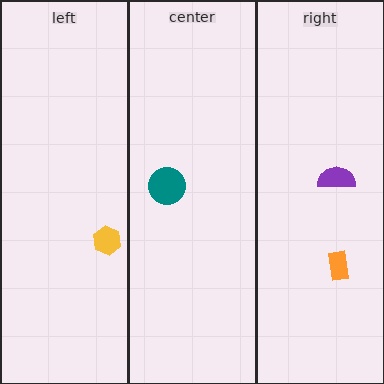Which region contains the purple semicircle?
The right region.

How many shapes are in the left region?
1.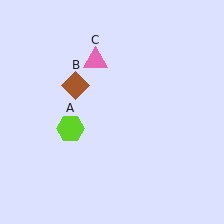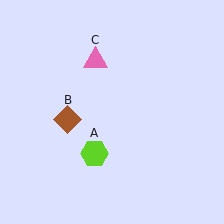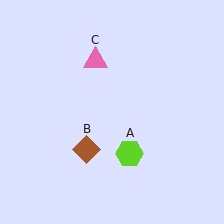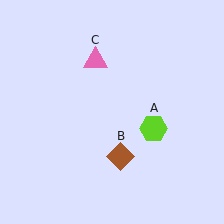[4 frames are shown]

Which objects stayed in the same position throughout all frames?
Pink triangle (object C) remained stationary.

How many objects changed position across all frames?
2 objects changed position: lime hexagon (object A), brown diamond (object B).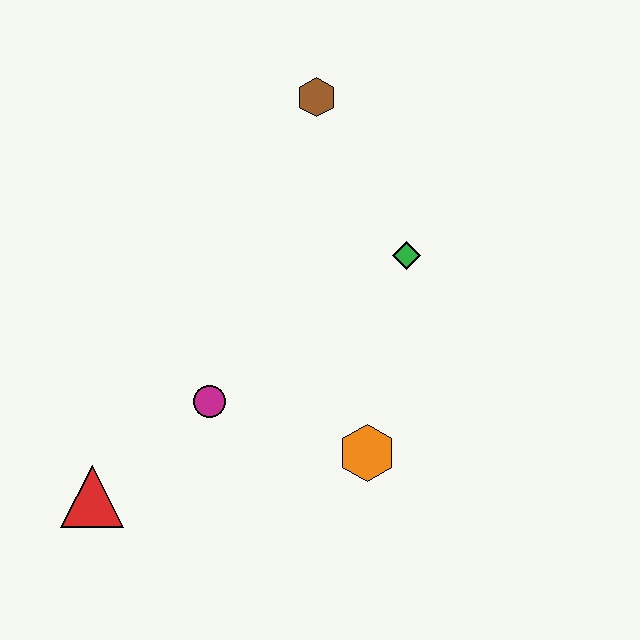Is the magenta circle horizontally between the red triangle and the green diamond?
Yes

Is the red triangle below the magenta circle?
Yes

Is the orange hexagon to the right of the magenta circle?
Yes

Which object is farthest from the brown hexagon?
The red triangle is farthest from the brown hexagon.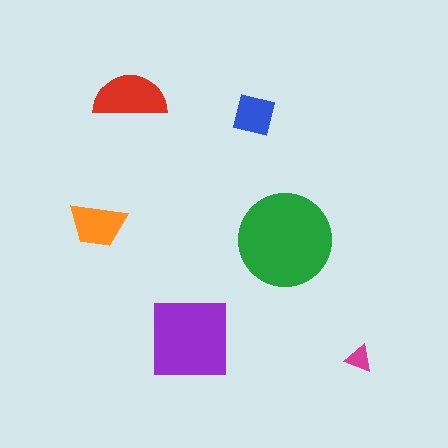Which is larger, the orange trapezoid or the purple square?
The purple square.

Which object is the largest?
The green circle.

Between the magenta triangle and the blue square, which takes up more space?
The blue square.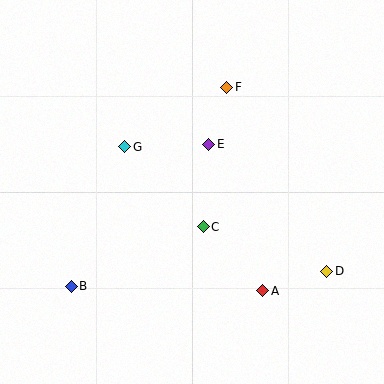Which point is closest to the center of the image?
Point C at (203, 227) is closest to the center.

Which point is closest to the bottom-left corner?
Point B is closest to the bottom-left corner.